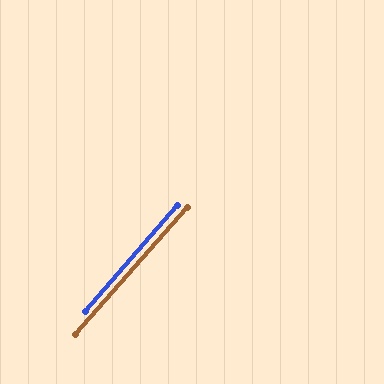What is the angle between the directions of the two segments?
Approximately 1 degree.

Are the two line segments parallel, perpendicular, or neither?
Parallel — their directions differ by only 0.6°.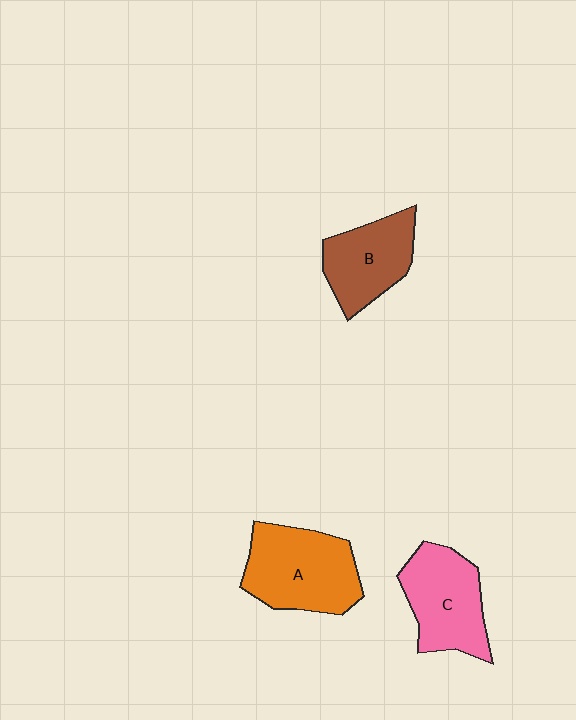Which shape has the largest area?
Shape A (orange).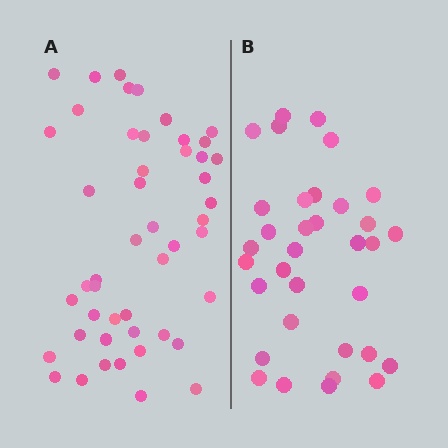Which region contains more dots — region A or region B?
Region A (the left region) has more dots.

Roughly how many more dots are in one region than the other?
Region A has approximately 15 more dots than region B.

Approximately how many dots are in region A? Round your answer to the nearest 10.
About 50 dots. (The exact count is 48, which rounds to 50.)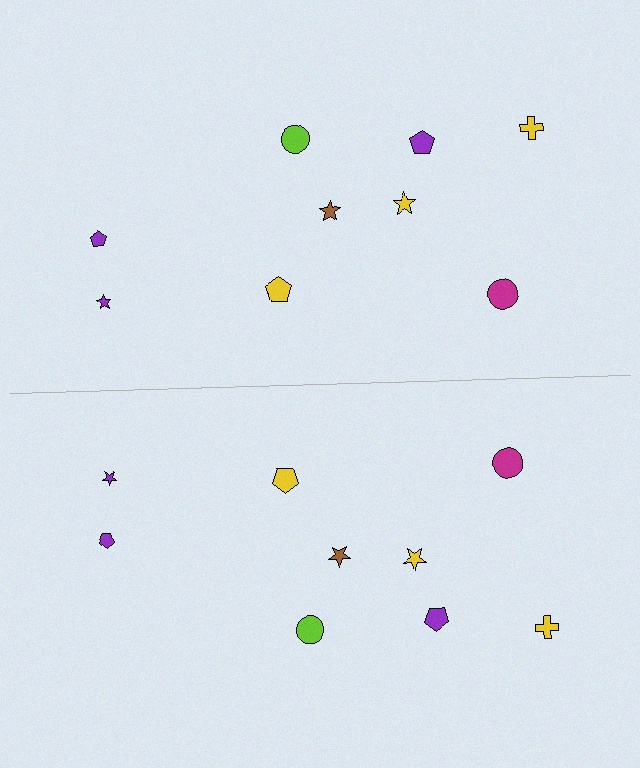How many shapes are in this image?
There are 18 shapes in this image.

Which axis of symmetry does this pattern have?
The pattern has a horizontal axis of symmetry running through the center of the image.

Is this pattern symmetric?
Yes, this pattern has bilateral (reflection) symmetry.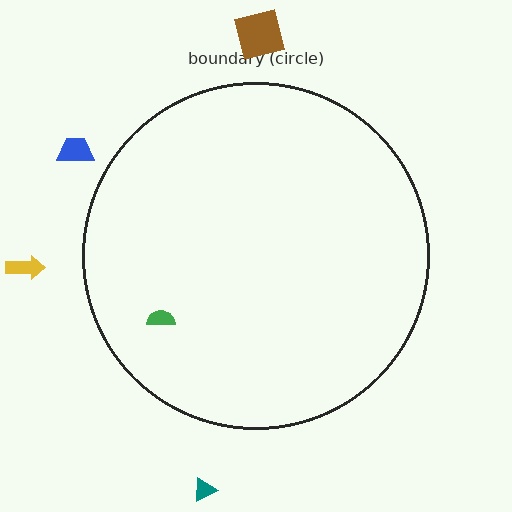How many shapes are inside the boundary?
1 inside, 4 outside.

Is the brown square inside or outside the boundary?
Outside.